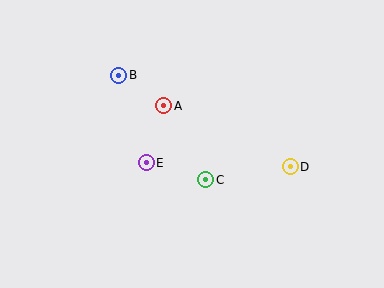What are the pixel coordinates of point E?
Point E is at (146, 163).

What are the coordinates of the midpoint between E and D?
The midpoint between E and D is at (218, 165).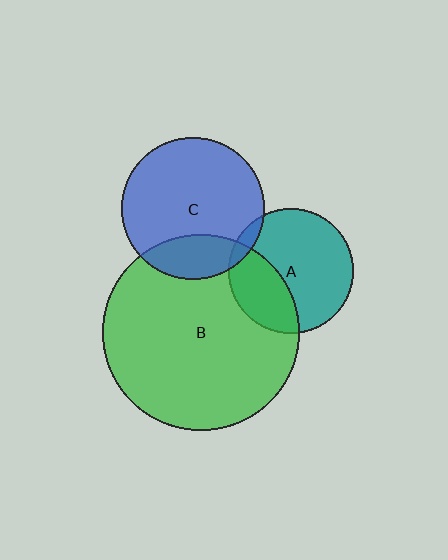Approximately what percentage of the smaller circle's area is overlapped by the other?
Approximately 20%.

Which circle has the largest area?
Circle B (green).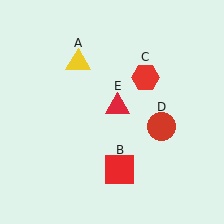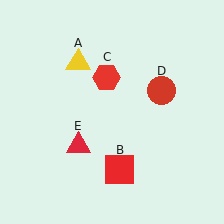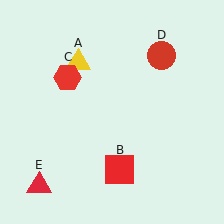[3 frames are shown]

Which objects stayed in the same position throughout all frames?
Yellow triangle (object A) and red square (object B) remained stationary.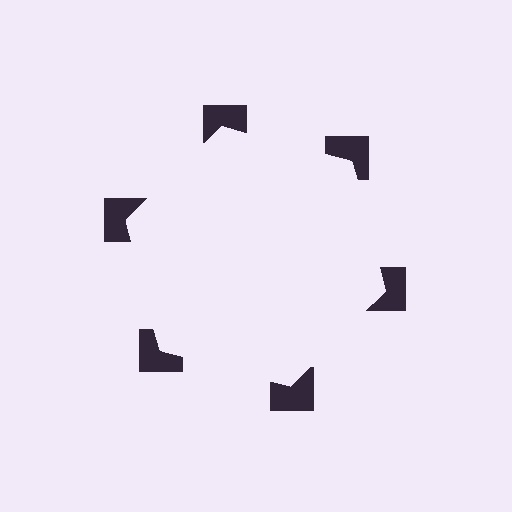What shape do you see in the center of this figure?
An illusory hexagon — its edges are inferred from the aligned wedge cuts in the notched squares, not physically drawn.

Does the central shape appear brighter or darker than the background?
It typically appears slightly brighter than the background, even though no actual brightness change is drawn.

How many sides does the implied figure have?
6 sides.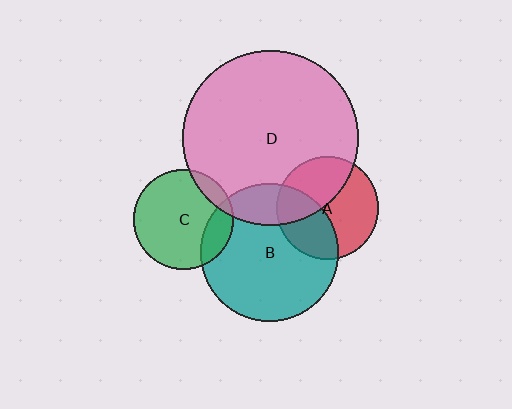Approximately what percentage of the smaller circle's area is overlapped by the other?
Approximately 40%.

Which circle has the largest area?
Circle D (pink).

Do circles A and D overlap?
Yes.